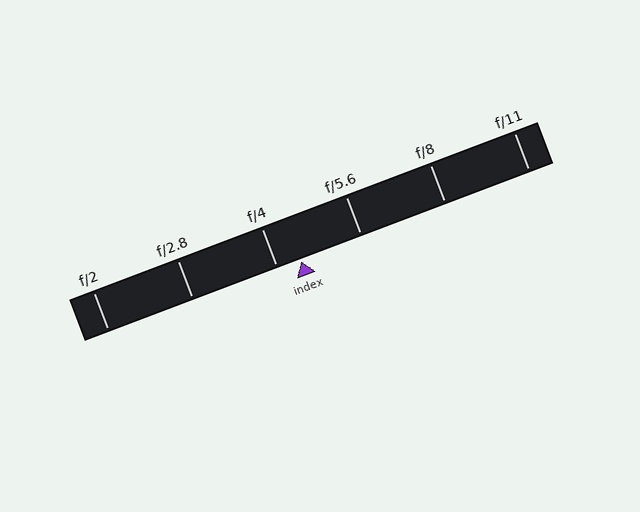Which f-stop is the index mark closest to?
The index mark is closest to f/4.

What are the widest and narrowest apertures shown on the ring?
The widest aperture shown is f/2 and the narrowest is f/11.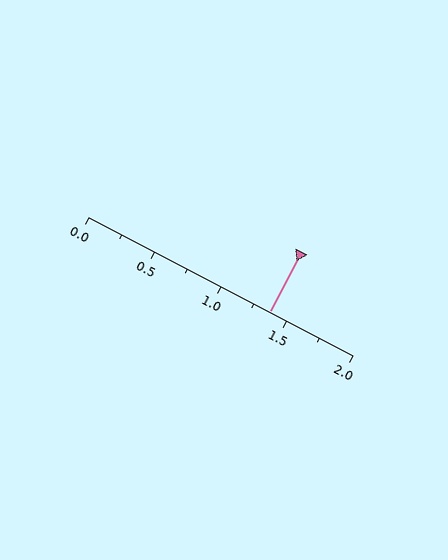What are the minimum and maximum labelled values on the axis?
The axis runs from 0.0 to 2.0.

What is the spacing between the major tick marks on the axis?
The major ticks are spaced 0.5 apart.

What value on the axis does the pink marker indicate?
The marker indicates approximately 1.38.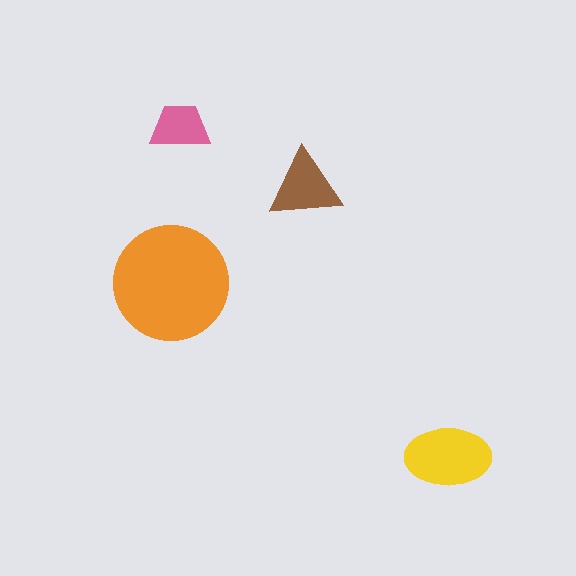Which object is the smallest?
The pink trapezoid.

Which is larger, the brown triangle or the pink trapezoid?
The brown triangle.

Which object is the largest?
The orange circle.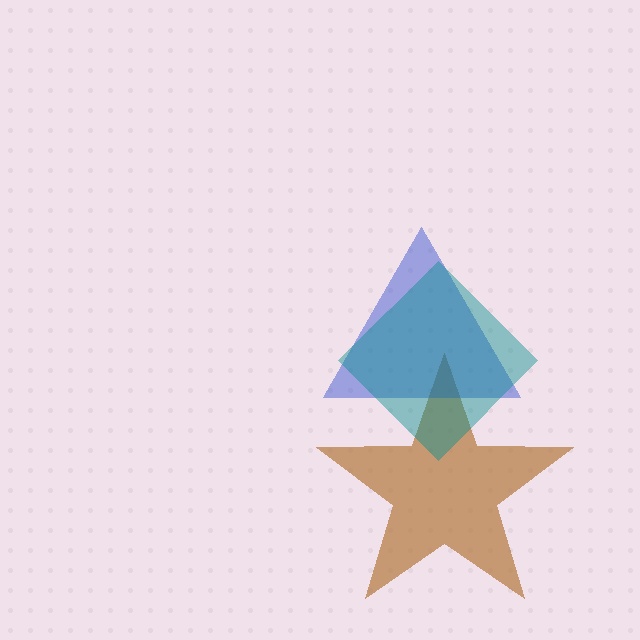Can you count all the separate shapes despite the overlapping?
Yes, there are 3 separate shapes.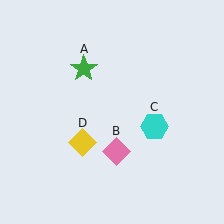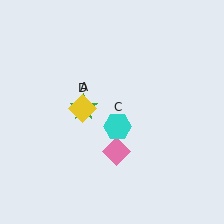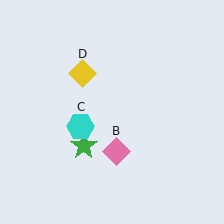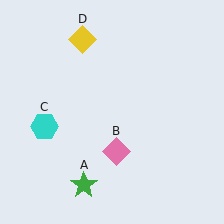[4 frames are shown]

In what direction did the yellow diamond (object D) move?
The yellow diamond (object D) moved up.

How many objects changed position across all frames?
3 objects changed position: green star (object A), cyan hexagon (object C), yellow diamond (object D).